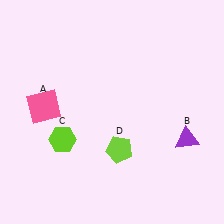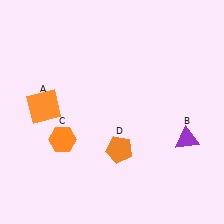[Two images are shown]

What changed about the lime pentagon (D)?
In Image 1, D is lime. In Image 2, it changed to orange.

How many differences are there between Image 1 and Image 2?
There are 3 differences between the two images.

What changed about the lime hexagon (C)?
In Image 1, C is lime. In Image 2, it changed to orange.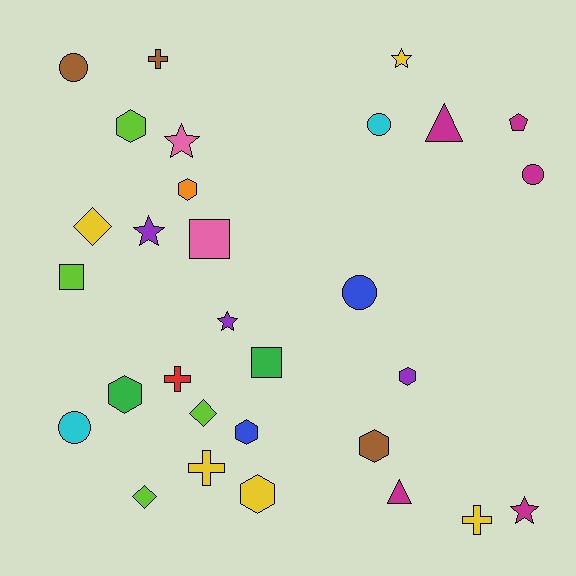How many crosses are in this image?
There are 4 crosses.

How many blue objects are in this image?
There are 2 blue objects.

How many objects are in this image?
There are 30 objects.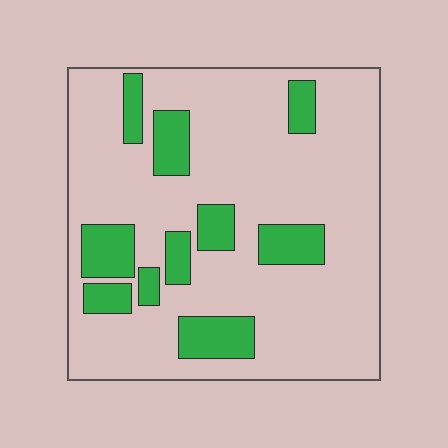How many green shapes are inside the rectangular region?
10.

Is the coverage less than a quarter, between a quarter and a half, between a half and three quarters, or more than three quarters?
Less than a quarter.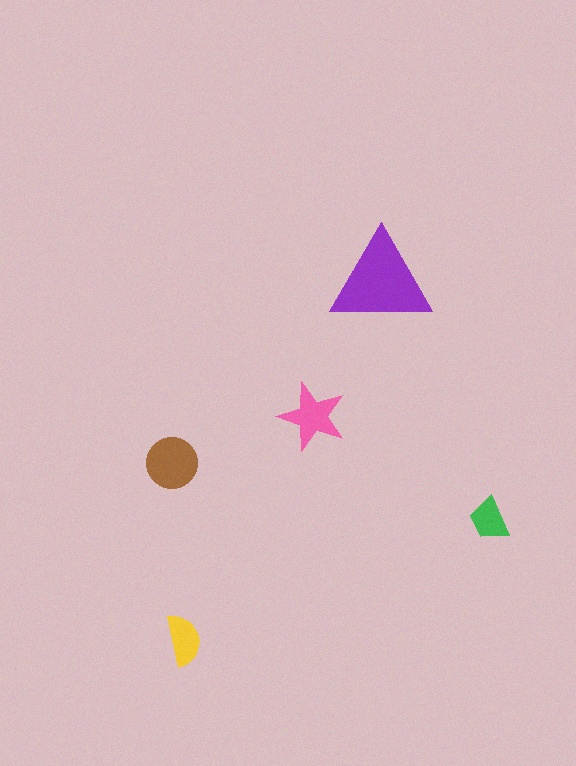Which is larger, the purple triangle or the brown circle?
The purple triangle.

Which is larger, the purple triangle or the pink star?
The purple triangle.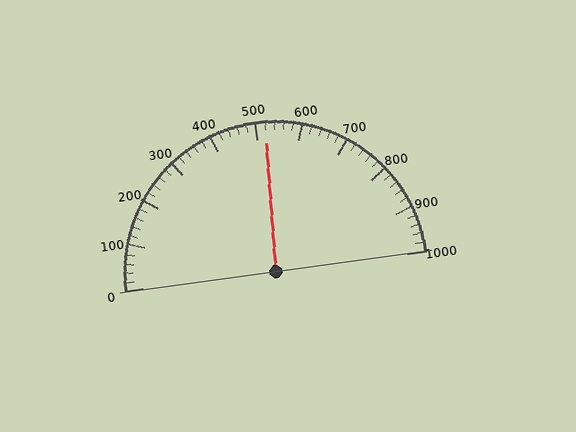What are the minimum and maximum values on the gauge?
The gauge ranges from 0 to 1000.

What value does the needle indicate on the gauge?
The needle indicates approximately 520.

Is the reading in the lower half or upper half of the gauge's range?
The reading is in the upper half of the range (0 to 1000).